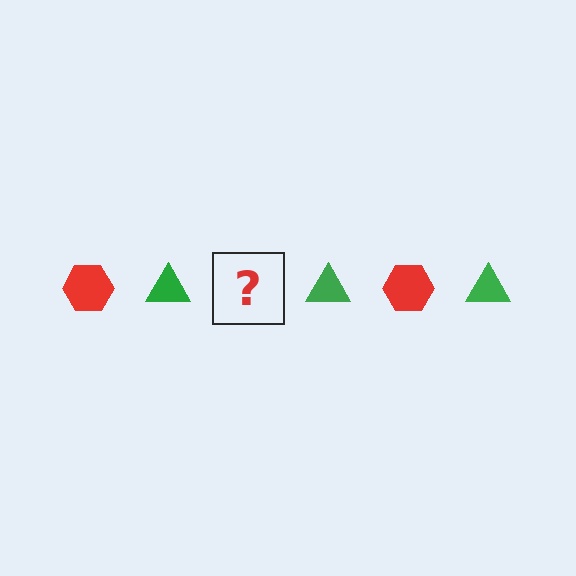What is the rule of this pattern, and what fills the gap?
The rule is that the pattern alternates between red hexagon and green triangle. The gap should be filled with a red hexagon.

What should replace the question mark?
The question mark should be replaced with a red hexagon.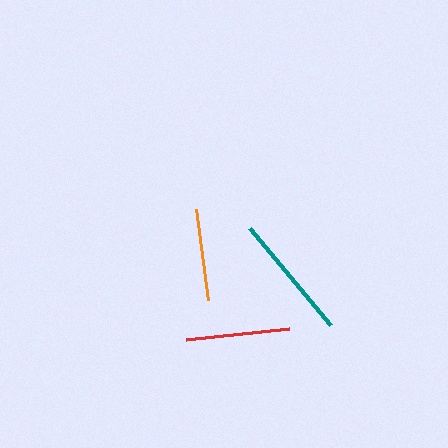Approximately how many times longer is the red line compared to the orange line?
The red line is approximately 1.1 times the length of the orange line.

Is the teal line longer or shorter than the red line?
The teal line is longer than the red line.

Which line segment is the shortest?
The orange line is the shortest at approximately 92 pixels.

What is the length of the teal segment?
The teal segment is approximately 127 pixels long.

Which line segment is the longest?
The teal line is the longest at approximately 127 pixels.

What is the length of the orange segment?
The orange segment is approximately 92 pixels long.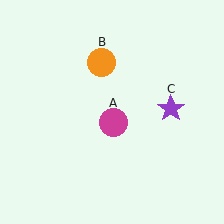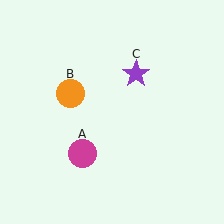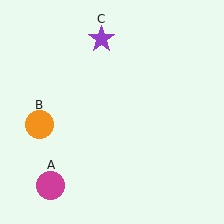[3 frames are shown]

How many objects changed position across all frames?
3 objects changed position: magenta circle (object A), orange circle (object B), purple star (object C).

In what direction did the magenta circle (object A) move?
The magenta circle (object A) moved down and to the left.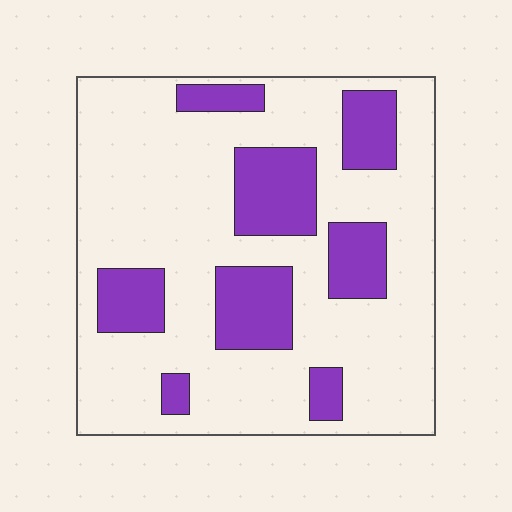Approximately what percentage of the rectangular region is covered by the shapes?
Approximately 25%.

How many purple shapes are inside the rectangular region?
8.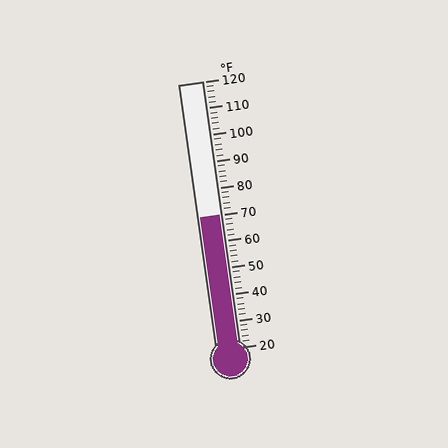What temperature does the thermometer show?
The thermometer shows approximately 70°F.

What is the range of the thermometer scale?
The thermometer scale ranges from 20°F to 120°F.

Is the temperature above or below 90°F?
The temperature is below 90°F.